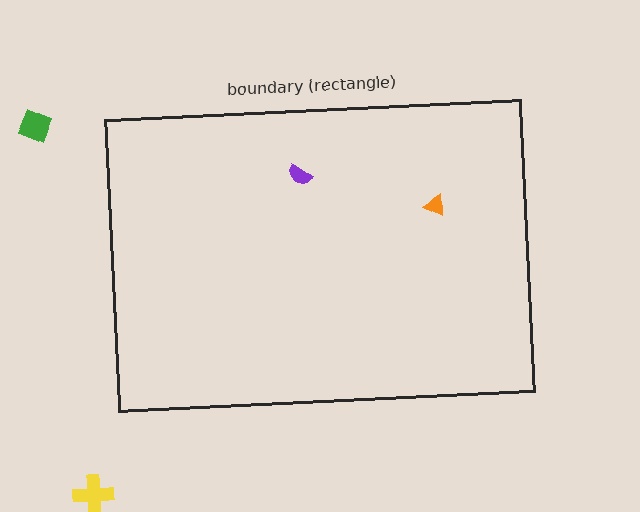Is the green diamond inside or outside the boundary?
Outside.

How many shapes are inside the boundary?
2 inside, 2 outside.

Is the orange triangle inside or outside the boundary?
Inside.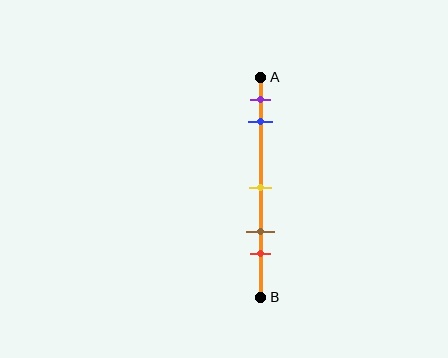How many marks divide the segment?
There are 5 marks dividing the segment.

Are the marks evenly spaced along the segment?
No, the marks are not evenly spaced.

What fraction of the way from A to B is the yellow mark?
The yellow mark is approximately 50% (0.5) of the way from A to B.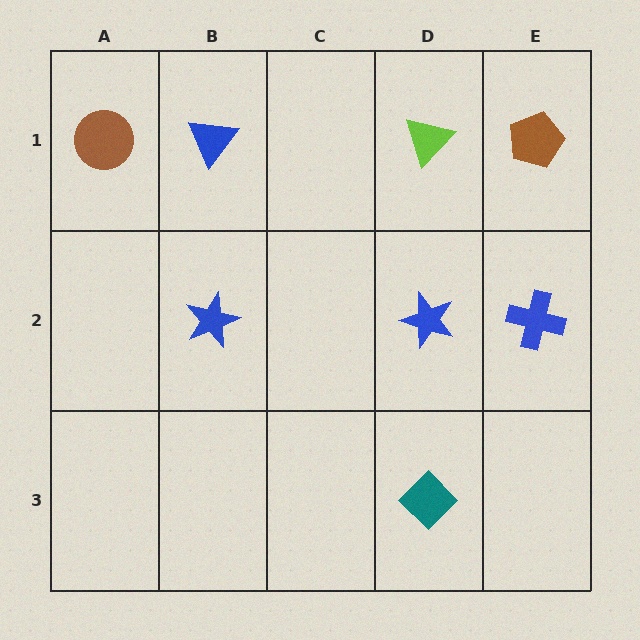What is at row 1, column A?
A brown circle.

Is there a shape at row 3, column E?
No, that cell is empty.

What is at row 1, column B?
A blue triangle.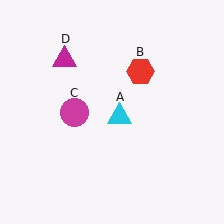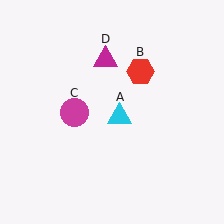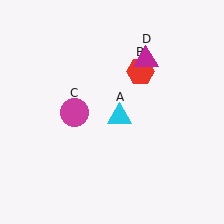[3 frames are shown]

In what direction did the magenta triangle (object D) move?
The magenta triangle (object D) moved right.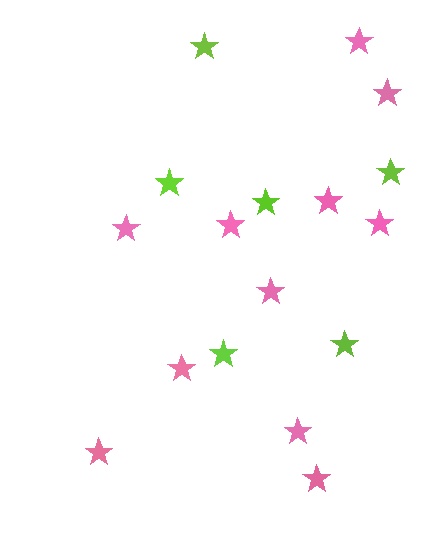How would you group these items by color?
There are 2 groups: one group of lime stars (6) and one group of pink stars (11).